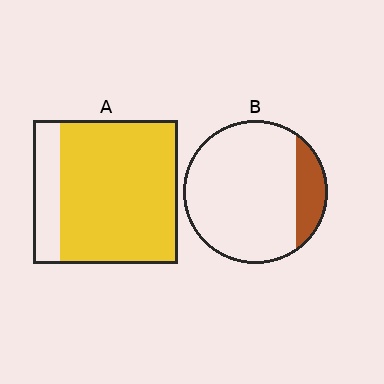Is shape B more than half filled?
No.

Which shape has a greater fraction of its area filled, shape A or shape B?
Shape A.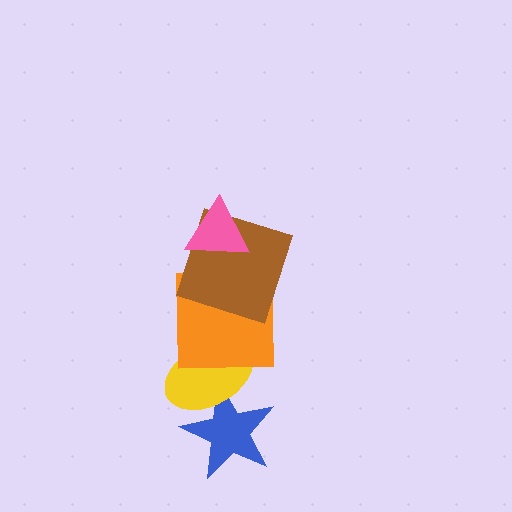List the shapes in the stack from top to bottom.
From top to bottom: the pink triangle, the brown square, the orange square, the yellow ellipse, the blue star.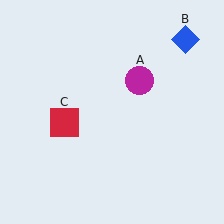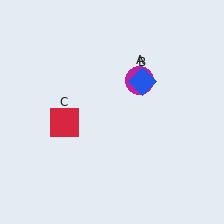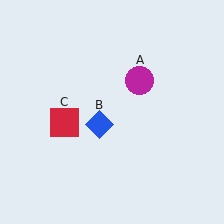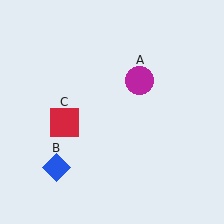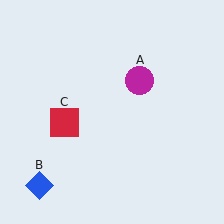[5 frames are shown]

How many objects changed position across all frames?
1 object changed position: blue diamond (object B).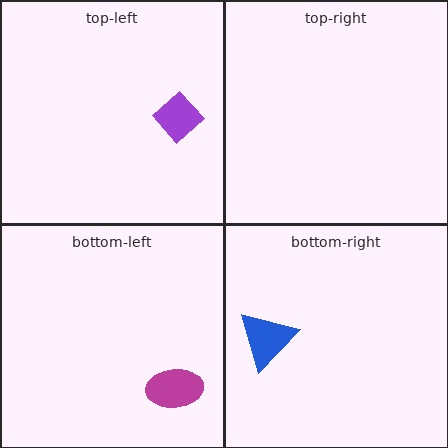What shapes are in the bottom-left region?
The magenta ellipse.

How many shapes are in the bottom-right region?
1.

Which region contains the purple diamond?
The top-left region.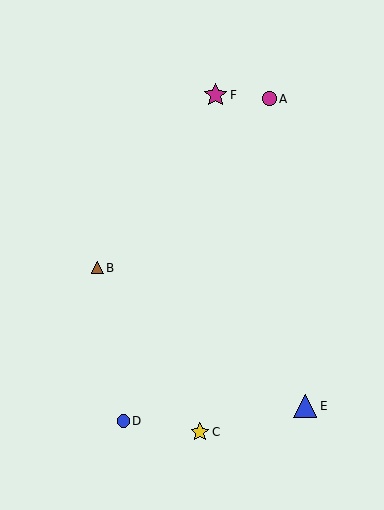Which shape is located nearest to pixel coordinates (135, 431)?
The blue circle (labeled D) at (123, 421) is nearest to that location.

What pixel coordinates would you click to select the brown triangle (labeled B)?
Click at (97, 268) to select the brown triangle B.